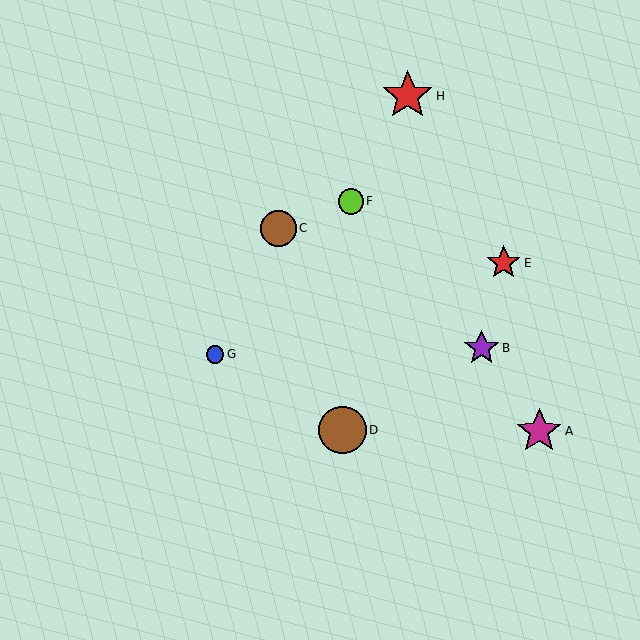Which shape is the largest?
The red star (labeled H) is the largest.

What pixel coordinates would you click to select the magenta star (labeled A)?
Click at (539, 431) to select the magenta star A.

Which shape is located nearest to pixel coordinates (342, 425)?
The brown circle (labeled D) at (343, 430) is nearest to that location.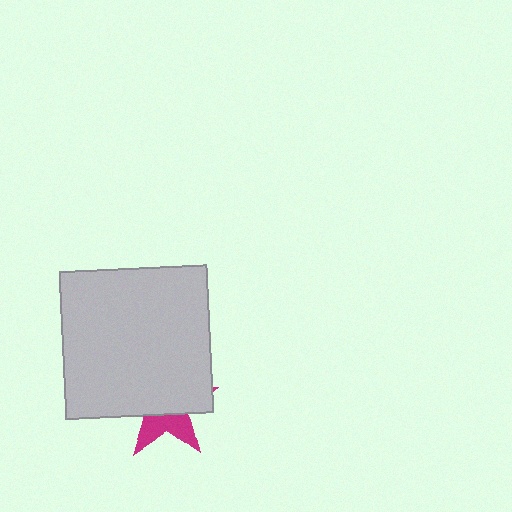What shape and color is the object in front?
The object in front is a light gray square.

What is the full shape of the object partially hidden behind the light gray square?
The partially hidden object is a magenta star.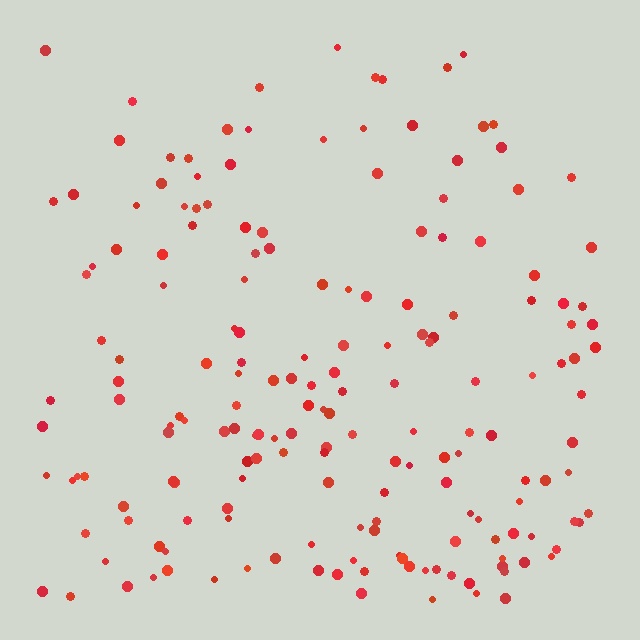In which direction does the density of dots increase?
From top to bottom, with the bottom side densest.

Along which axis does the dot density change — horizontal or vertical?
Vertical.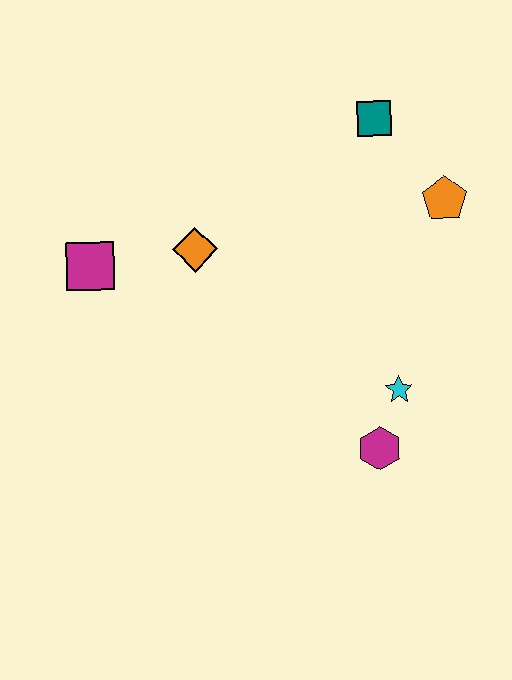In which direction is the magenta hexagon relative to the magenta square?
The magenta hexagon is to the right of the magenta square.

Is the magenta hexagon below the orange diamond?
Yes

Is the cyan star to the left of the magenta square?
No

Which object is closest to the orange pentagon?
The teal square is closest to the orange pentagon.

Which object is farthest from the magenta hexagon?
The magenta square is farthest from the magenta hexagon.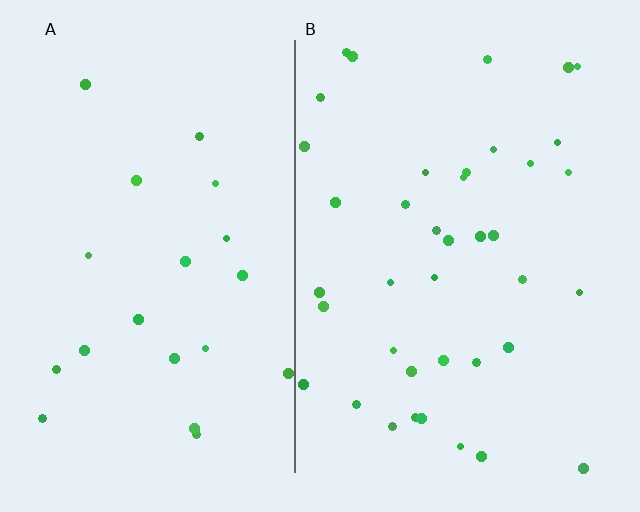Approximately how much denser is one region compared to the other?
Approximately 1.9× — region B over region A.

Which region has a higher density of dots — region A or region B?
B (the right).